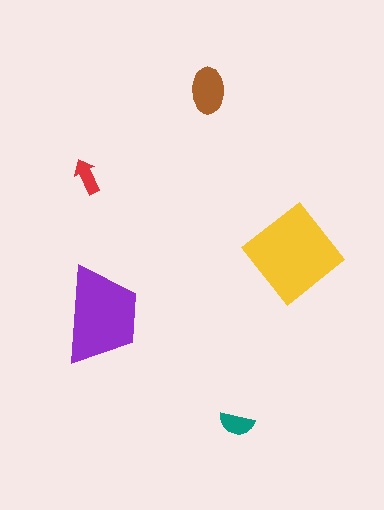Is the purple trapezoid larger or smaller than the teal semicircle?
Larger.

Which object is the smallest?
The red arrow.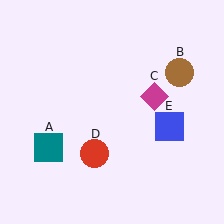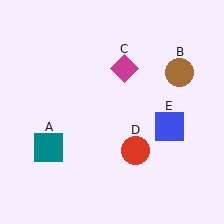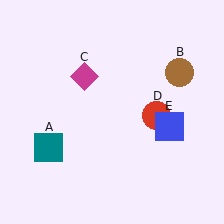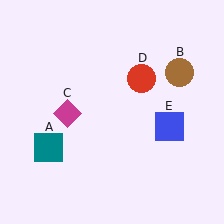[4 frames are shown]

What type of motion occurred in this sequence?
The magenta diamond (object C), red circle (object D) rotated counterclockwise around the center of the scene.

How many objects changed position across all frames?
2 objects changed position: magenta diamond (object C), red circle (object D).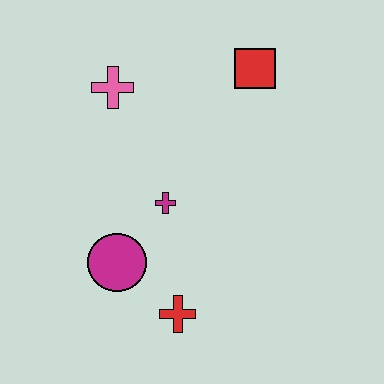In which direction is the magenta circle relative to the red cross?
The magenta circle is to the left of the red cross.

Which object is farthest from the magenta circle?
The red square is farthest from the magenta circle.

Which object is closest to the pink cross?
The magenta cross is closest to the pink cross.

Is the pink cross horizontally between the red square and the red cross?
No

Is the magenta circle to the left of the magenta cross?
Yes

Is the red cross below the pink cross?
Yes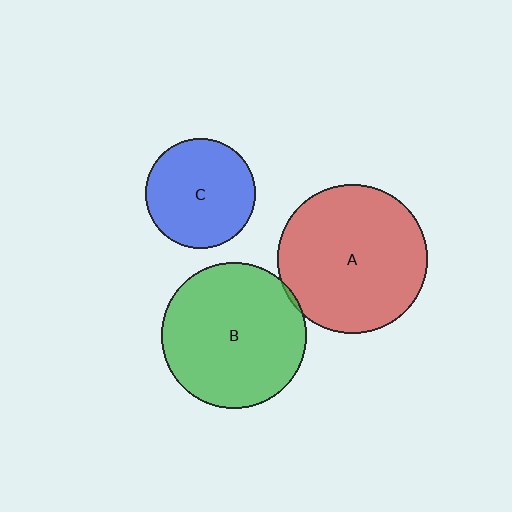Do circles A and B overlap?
Yes.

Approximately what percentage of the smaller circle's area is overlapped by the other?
Approximately 5%.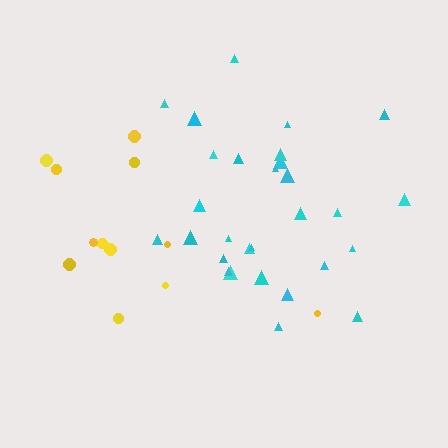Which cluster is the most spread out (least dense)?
Yellow.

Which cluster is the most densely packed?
Cyan.